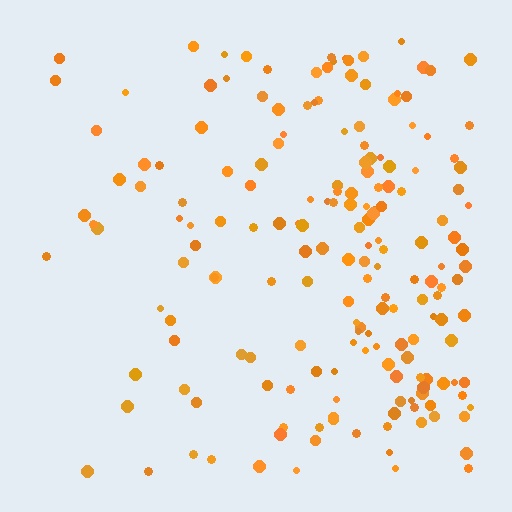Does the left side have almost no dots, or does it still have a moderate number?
Still a moderate number, just noticeably fewer than the right.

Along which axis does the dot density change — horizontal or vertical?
Horizontal.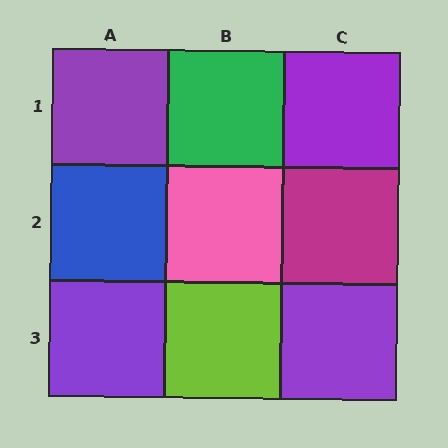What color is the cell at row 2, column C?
Magenta.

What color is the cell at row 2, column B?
Pink.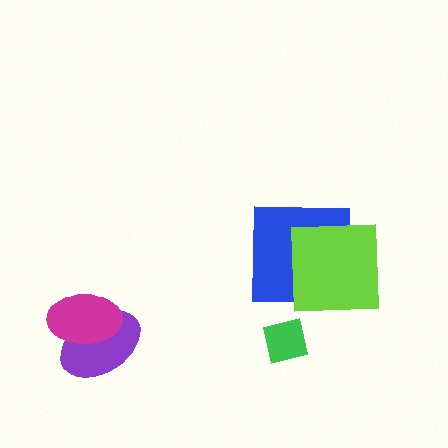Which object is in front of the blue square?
The lime square is in front of the blue square.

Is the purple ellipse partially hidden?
Yes, it is partially covered by another shape.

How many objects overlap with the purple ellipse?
1 object overlaps with the purple ellipse.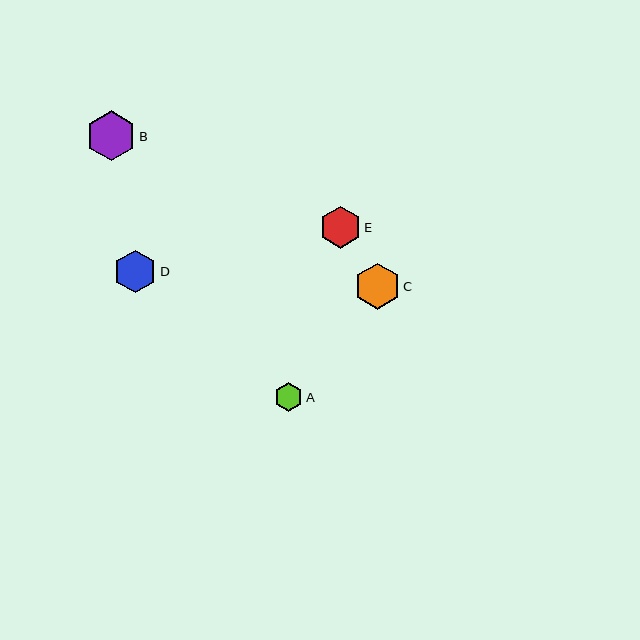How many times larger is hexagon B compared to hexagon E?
Hexagon B is approximately 1.2 times the size of hexagon E.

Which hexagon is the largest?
Hexagon B is the largest with a size of approximately 50 pixels.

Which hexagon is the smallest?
Hexagon A is the smallest with a size of approximately 29 pixels.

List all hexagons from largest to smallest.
From largest to smallest: B, C, D, E, A.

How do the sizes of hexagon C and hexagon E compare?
Hexagon C and hexagon E are approximately the same size.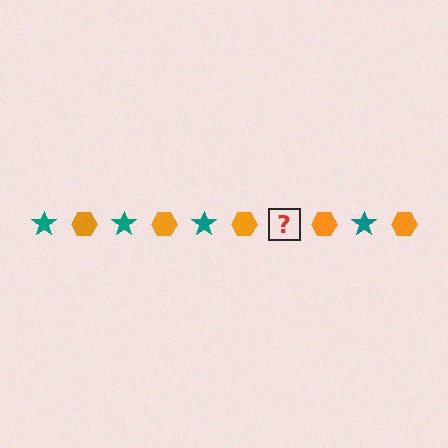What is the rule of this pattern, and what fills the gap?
The rule is that the pattern alternates between teal star and orange hexagon. The gap should be filled with a teal star.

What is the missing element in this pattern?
The missing element is a teal star.